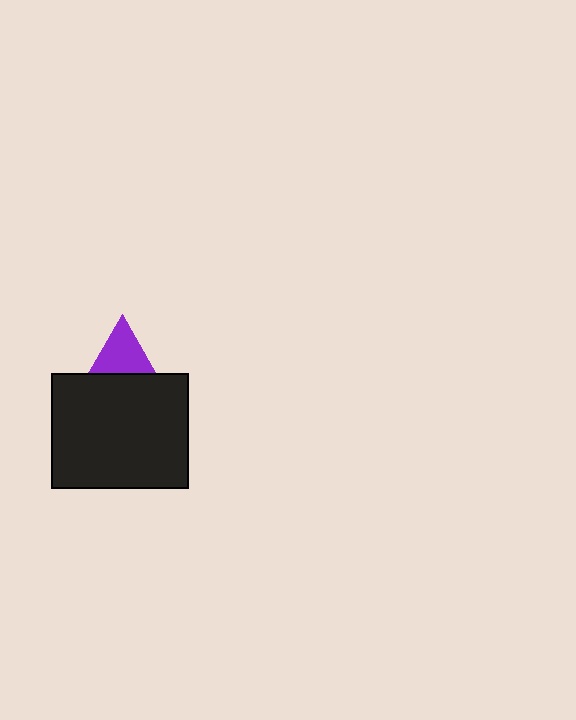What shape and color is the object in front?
The object in front is a black rectangle.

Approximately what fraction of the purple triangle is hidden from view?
Roughly 58% of the purple triangle is hidden behind the black rectangle.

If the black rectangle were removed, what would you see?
You would see the complete purple triangle.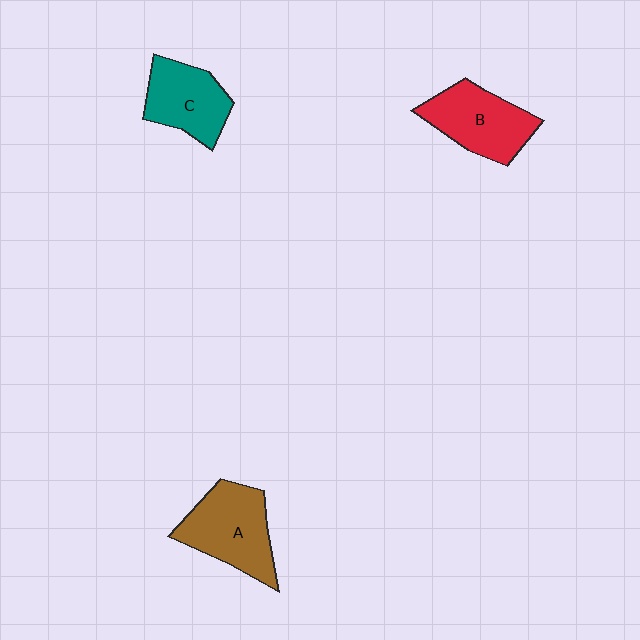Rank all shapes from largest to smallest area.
From largest to smallest: A (brown), B (red), C (teal).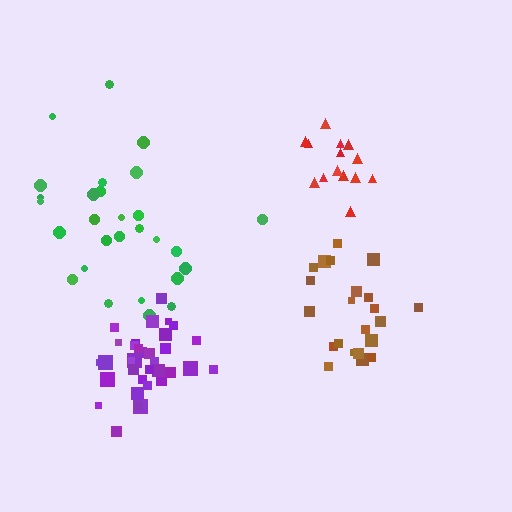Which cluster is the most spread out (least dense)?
Green.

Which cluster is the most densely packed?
Purple.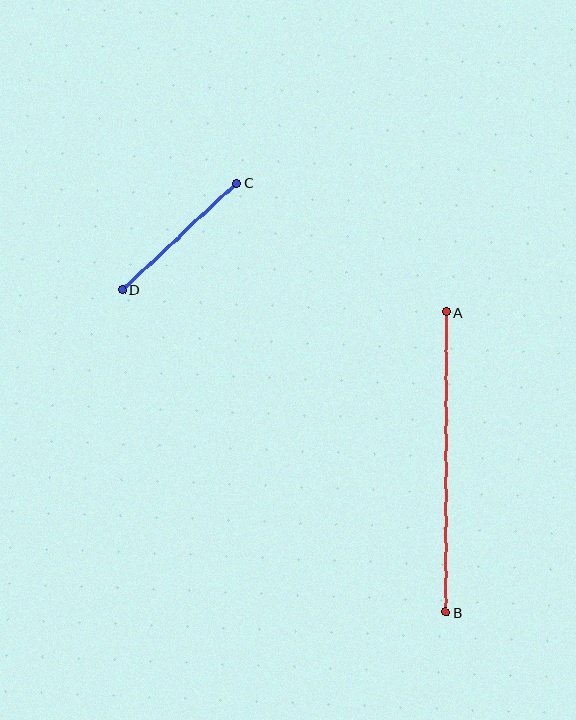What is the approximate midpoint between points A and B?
The midpoint is at approximately (446, 462) pixels.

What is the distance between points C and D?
The distance is approximately 157 pixels.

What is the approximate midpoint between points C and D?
The midpoint is at approximately (179, 236) pixels.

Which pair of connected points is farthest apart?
Points A and B are farthest apart.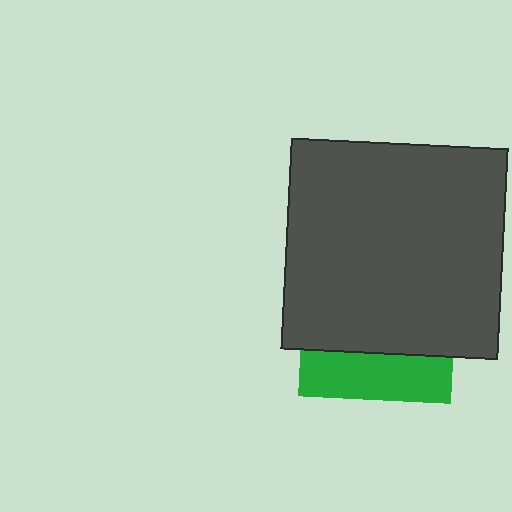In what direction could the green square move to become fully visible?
The green square could move down. That would shift it out from behind the dark gray rectangle entirely.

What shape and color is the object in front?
The object in front is a dark gray rectangle.